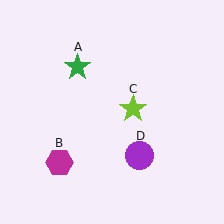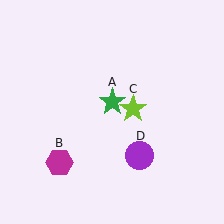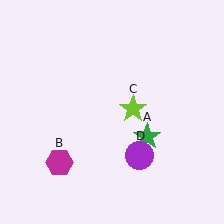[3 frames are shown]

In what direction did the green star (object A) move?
The green star (object A) moved down and to the right.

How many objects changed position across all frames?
1 object changed position: green star (object A).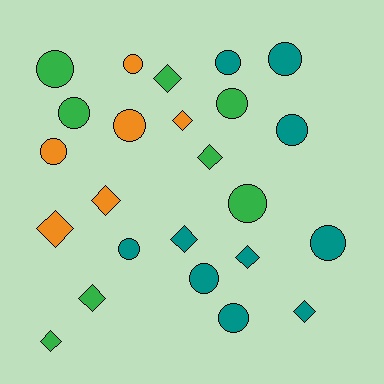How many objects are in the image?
There are 24 objects.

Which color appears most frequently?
Teal, with 10 objects.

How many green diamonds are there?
There are 4 green diamonds.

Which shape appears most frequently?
Circle, with 14 objects.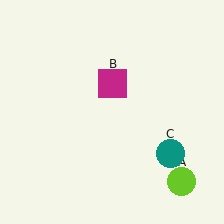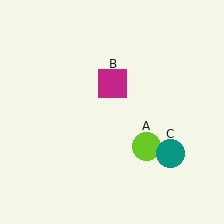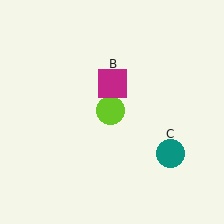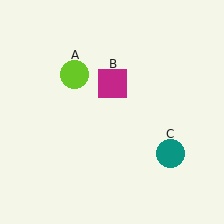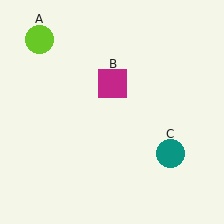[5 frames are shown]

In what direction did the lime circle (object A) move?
The lime circle (object A) moved up and to the left.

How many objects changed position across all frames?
1 object changed position: lime circle (object A).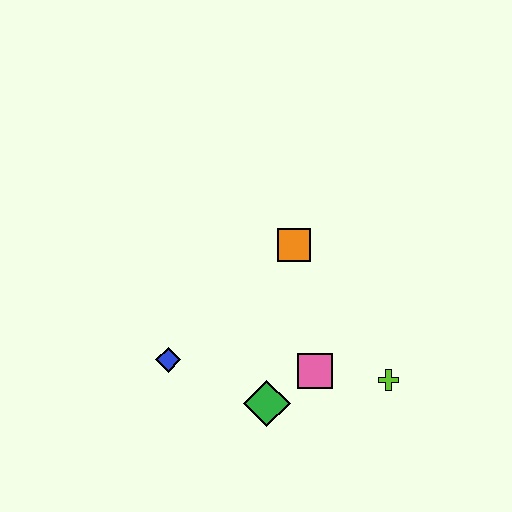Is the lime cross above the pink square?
No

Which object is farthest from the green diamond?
The orange square is farthest from the green diamond.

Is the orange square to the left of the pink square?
Yes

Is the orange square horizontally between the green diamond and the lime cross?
Yes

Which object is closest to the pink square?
The green diamond is closest to the pink square.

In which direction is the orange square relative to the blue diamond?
The orange square is to the right of the blue diamond.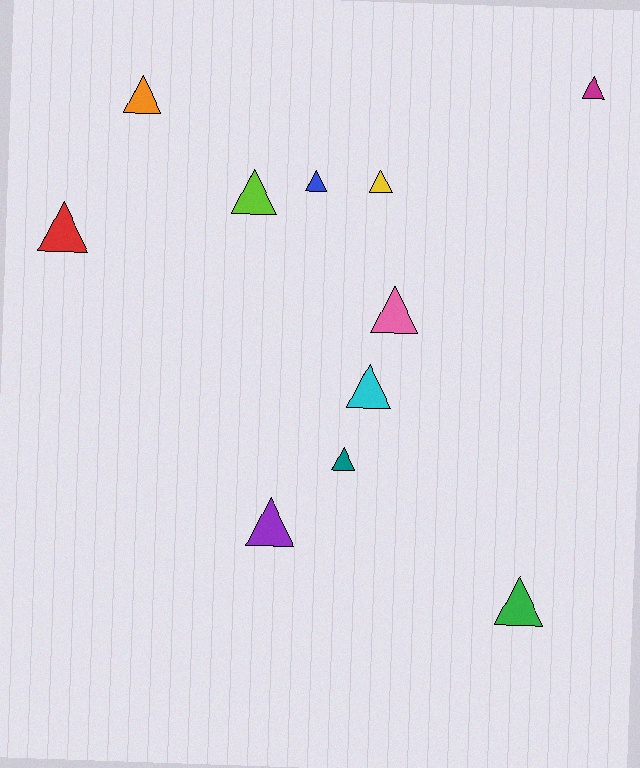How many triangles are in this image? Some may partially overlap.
There are 11 triangles.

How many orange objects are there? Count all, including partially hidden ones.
There is 1 orange object.